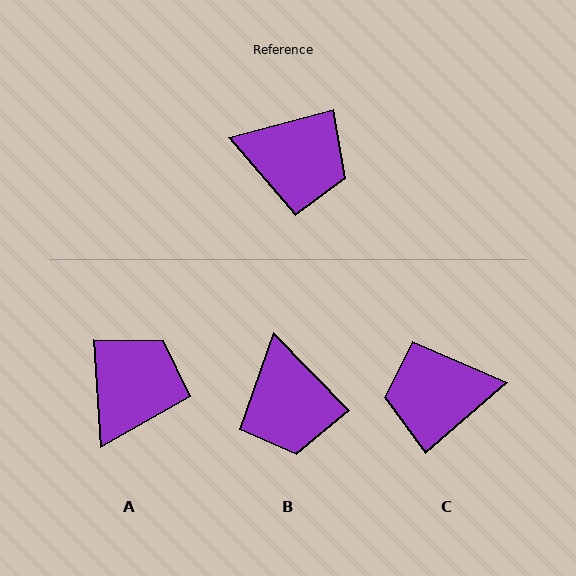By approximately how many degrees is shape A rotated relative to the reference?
Approximately 79 degrees counter-clockwise.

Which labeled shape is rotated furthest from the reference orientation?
C, about 154 degrees away.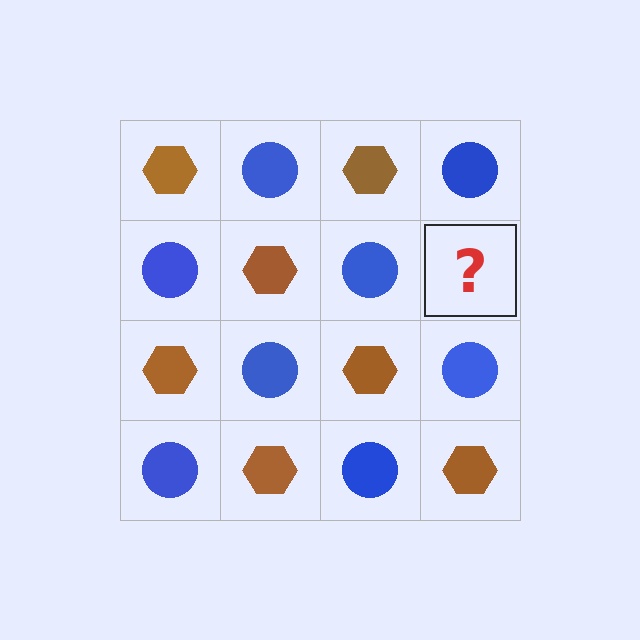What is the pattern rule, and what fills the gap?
The rule is that it alternates brown hexagon and blue circle in a checkerboard pattern. The gap should be filled with a brown hexagon.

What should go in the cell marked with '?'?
The missing cell should contain a brown hexagon.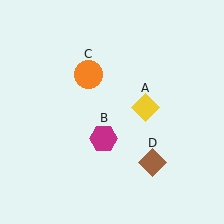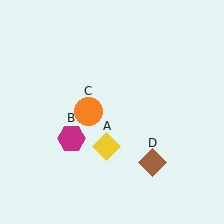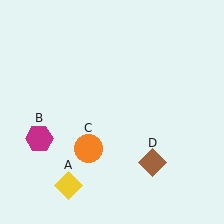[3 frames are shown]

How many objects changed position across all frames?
3 objects changed position: yellow diamond (object A), magenta hexagon (object B), orange circle (object C).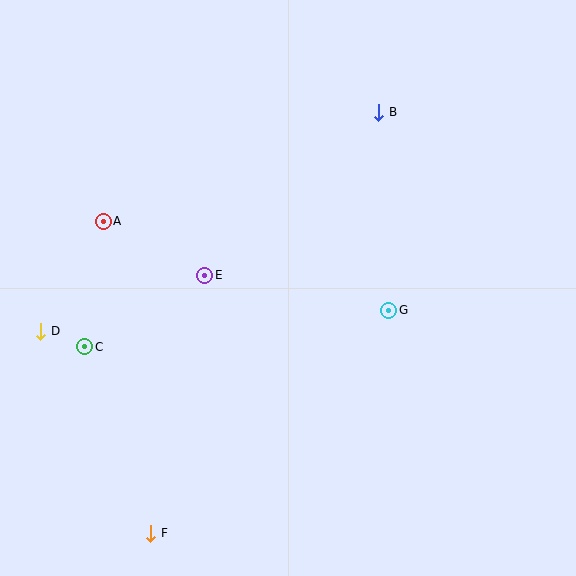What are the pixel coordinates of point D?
Point D is at (41, 331).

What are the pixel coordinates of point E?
Point E is at (205, 275).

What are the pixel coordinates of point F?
Point F is at (151, 533).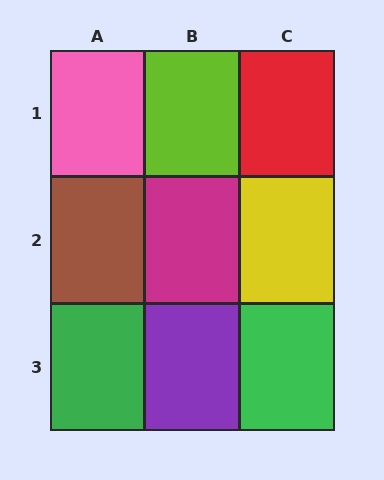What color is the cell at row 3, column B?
Purple.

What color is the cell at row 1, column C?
Red.